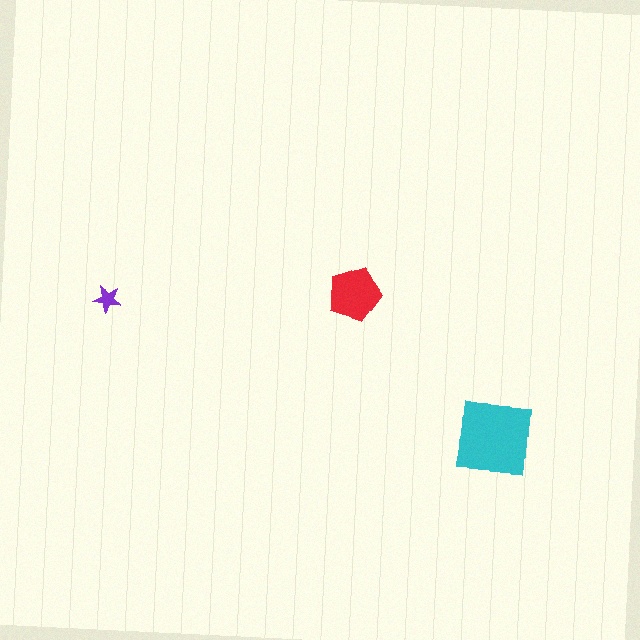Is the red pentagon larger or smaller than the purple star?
Larger.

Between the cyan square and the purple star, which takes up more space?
The cyan square.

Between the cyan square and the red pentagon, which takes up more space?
The cyan square.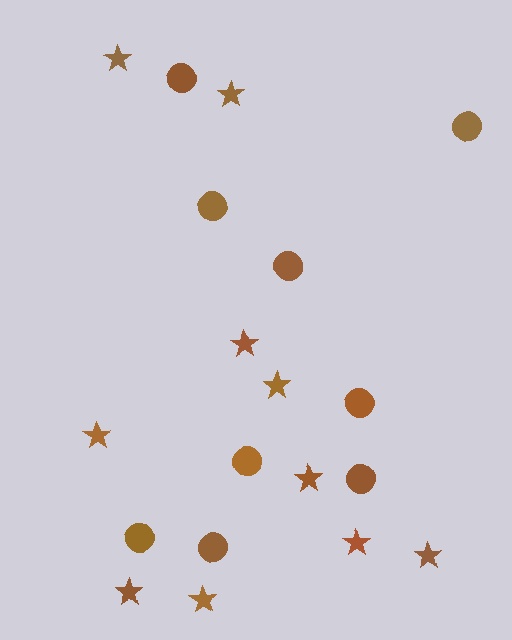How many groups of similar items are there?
There are 2 groups: one group of stars (10) and one group of circles (9).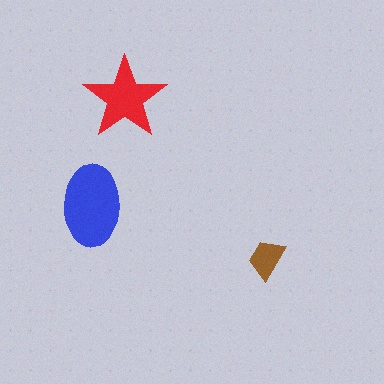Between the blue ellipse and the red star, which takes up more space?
The blue ellipse.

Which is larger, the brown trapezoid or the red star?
The red star.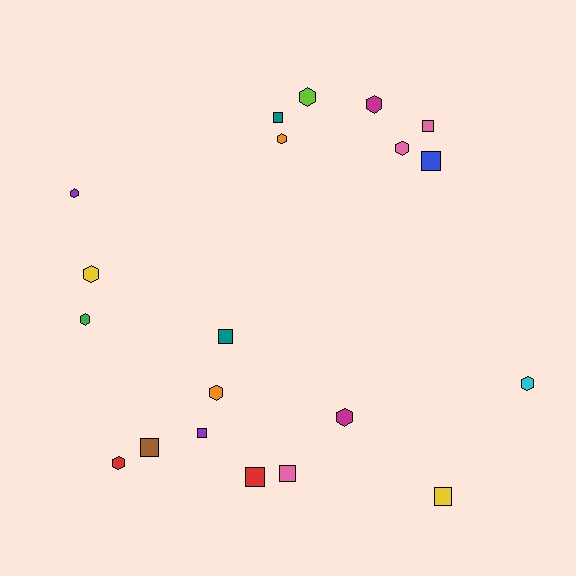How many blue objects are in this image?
There is 1 blue object.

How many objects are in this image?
There are 20 objects.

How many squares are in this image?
There are 9 squares.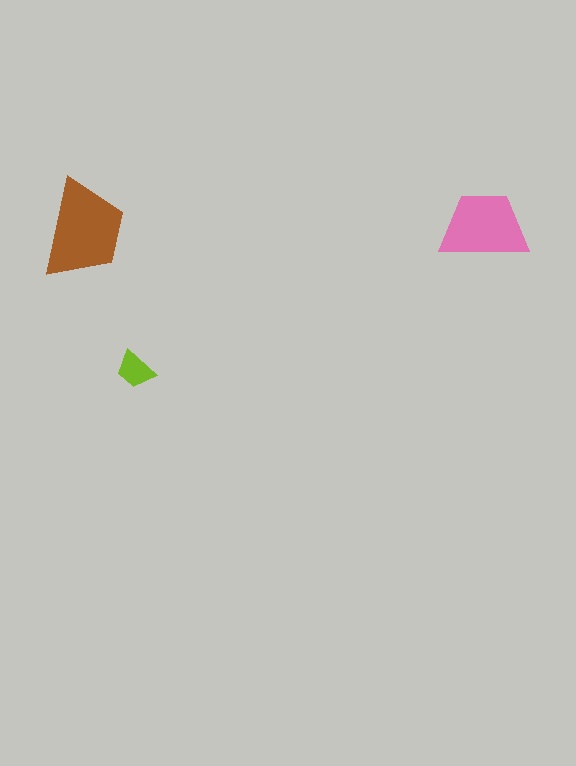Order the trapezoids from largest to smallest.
the brown one, the pink one, the lime one.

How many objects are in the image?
There are 3 objects in the image.